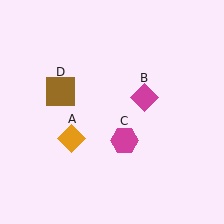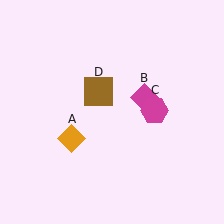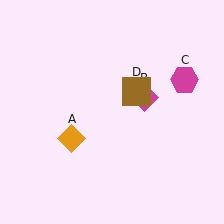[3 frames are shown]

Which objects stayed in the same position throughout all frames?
Orange diamond (object A) and magenta diamond (object B) remained stationary.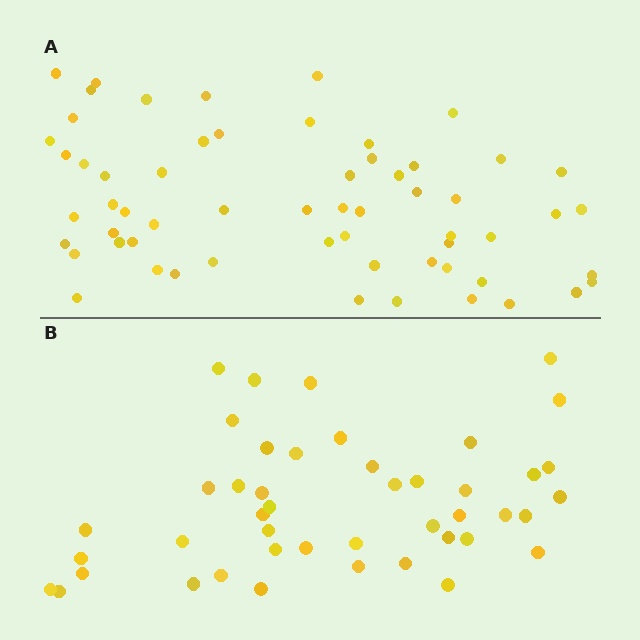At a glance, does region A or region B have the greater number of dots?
Region A (the top region) has more dots.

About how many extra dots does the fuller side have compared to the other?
Region A has approximately 15 more dots than region B.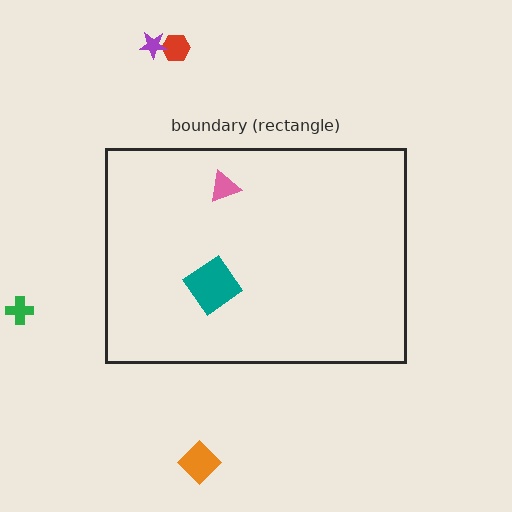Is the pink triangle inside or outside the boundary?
Inside.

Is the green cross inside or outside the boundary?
Outside.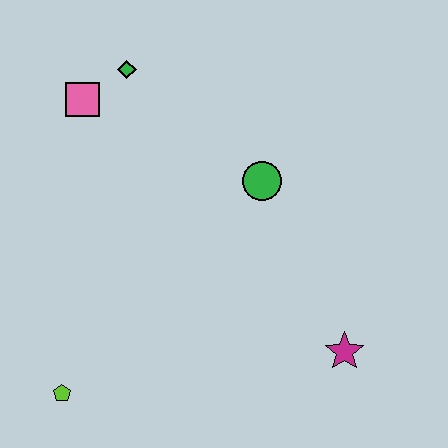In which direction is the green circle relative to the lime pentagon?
The green circle is above the lime pentagon.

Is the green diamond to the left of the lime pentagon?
No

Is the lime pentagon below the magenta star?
Yes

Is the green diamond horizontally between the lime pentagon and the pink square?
No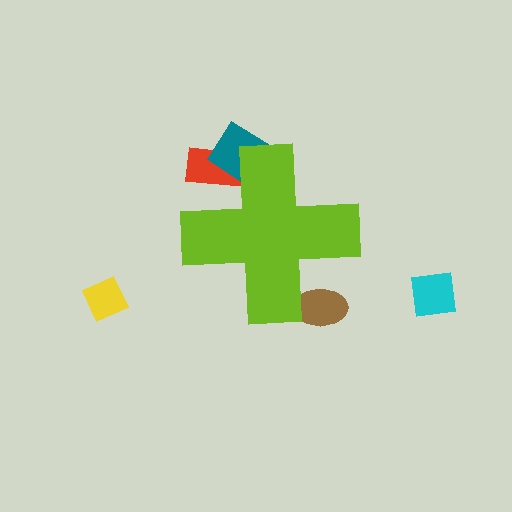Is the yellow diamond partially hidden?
No, the yellow diamond is fully visible.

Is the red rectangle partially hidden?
Yes, the red rectangle is partially hidden behind the lime cross.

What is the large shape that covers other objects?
A lime cross.